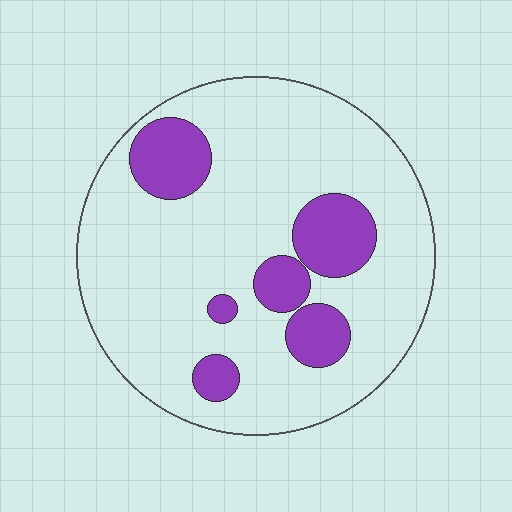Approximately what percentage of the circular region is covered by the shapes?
Approximately 20%.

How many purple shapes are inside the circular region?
6.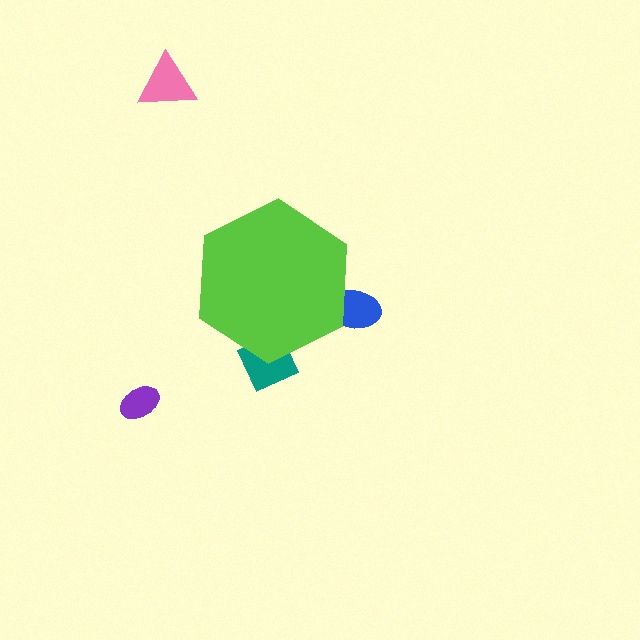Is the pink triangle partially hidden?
No, the pink triangle is fully visible.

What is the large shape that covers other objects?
A lime hexagon.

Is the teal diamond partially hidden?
Yes, the teal diamond is partially hidden behind the lime hexagon.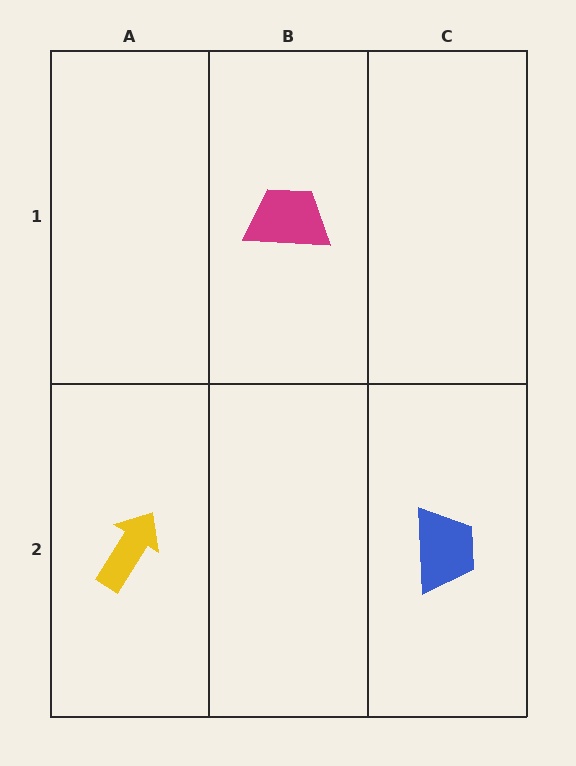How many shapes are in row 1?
1 shape.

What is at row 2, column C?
A blue trapezoid.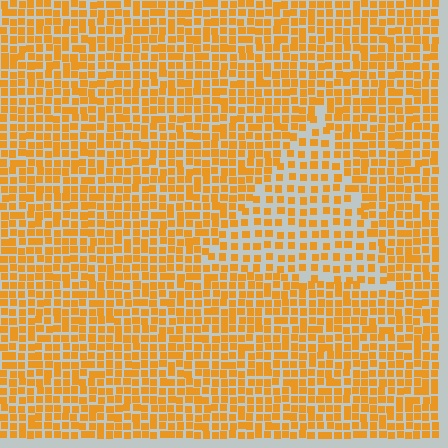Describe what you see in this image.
The image contains small orange elements arranged at two different densities. A triangle-shaped region is visible where the elements are less densely packed than the surrounding area.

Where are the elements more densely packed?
The elements are more densely packed outside the triangle boundary.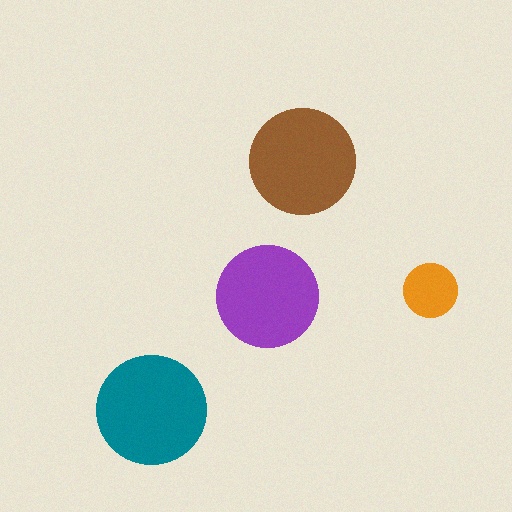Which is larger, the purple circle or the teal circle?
The teal one.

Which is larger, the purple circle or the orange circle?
The purple one.